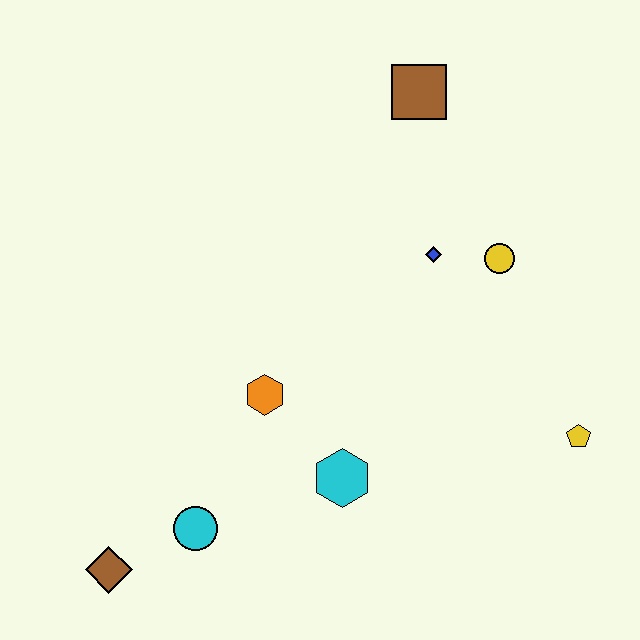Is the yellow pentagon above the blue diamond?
No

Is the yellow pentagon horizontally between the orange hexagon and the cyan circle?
No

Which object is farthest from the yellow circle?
The brown diamond is farthest from the yellow circle.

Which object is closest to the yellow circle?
The blue diamond is closest to the yellow circle.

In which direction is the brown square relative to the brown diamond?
The brown square is above the brown diamond.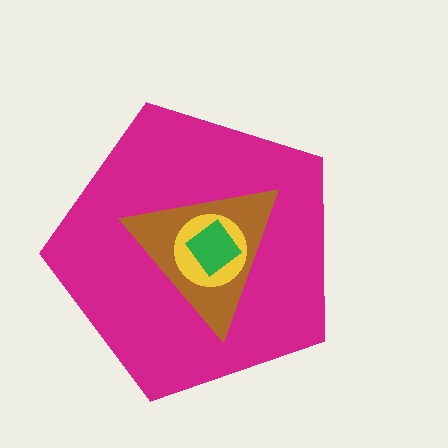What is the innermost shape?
The green diamond.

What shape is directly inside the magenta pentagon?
The brown triangle.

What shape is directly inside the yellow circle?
The green diamond.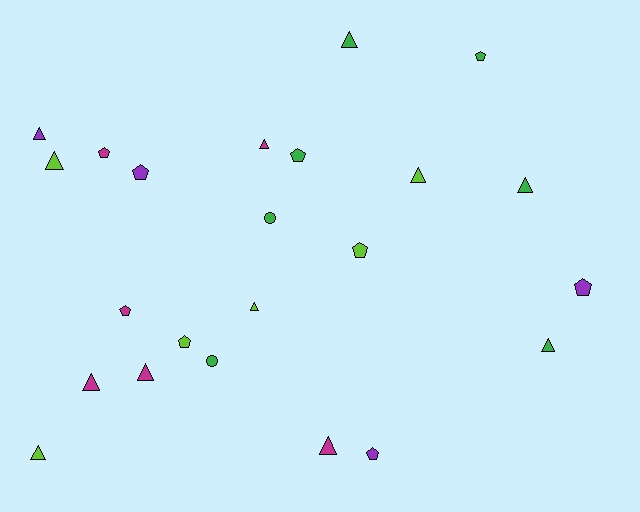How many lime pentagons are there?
There are 2 lime pentagons.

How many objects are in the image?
There are 23 objects.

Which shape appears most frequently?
Triangle, with 12 objects.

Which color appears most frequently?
Green, with 7 objects.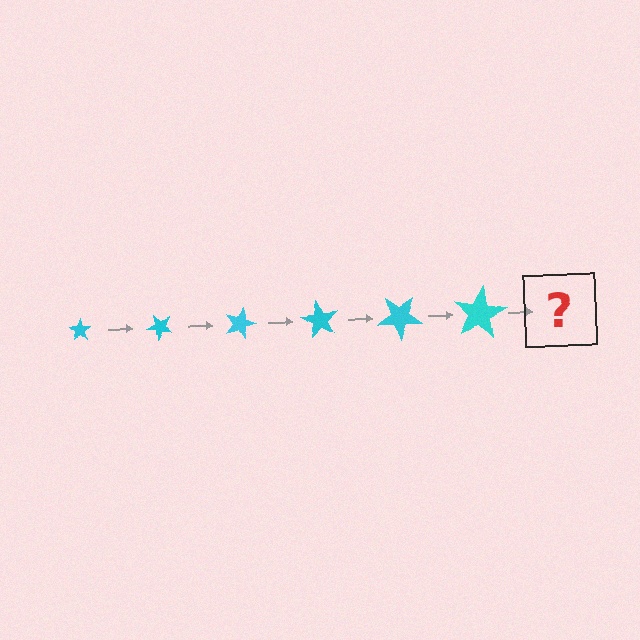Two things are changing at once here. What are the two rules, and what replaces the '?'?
The two rules are that the star grows larger each step and it rotates 45 degrees each step. The '?' should be a star, larger than the previous one and rotated 270 degrees from the start.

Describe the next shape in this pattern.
It should be a star, larger than the previous one and rotated 270 degrees from the start.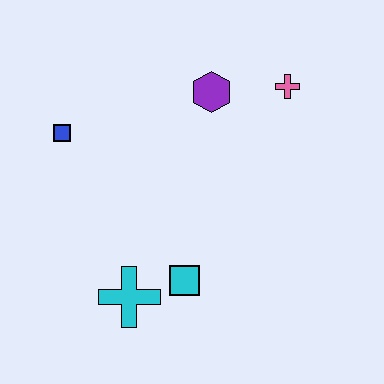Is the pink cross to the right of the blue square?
Yes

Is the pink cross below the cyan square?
No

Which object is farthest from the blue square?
The pink cross is farthest from the blue square.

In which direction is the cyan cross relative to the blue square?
The cyan cross is below the blue square.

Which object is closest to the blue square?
The purple hexagon is closest to the blue square.